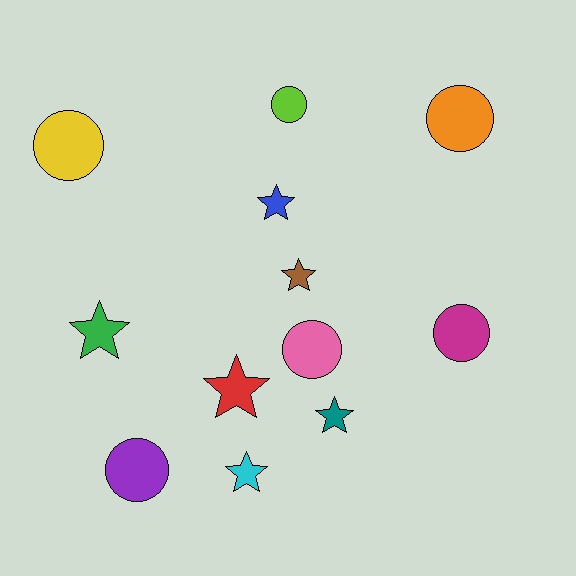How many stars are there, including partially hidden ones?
There are 6 stars.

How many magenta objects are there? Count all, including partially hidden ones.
There is 1 magenta object.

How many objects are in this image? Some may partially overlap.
There are 12 objects.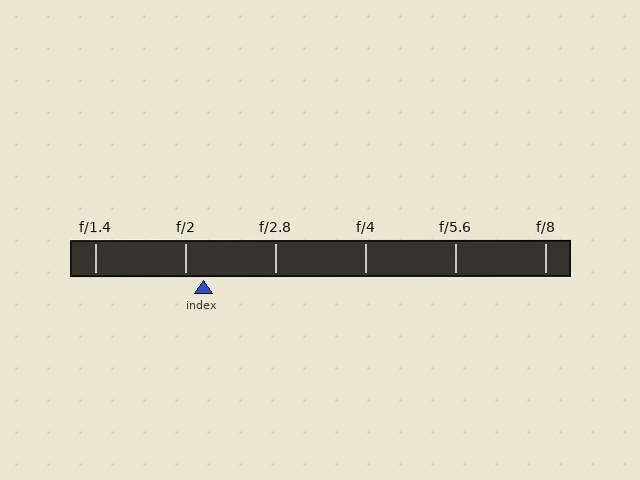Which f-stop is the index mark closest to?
The index mark is closest to f/2.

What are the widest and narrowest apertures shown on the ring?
The widest aperture shown is f/1.4 and the narrowest is f/8.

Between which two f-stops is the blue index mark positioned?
The index mark is between f/2 and f/2.8.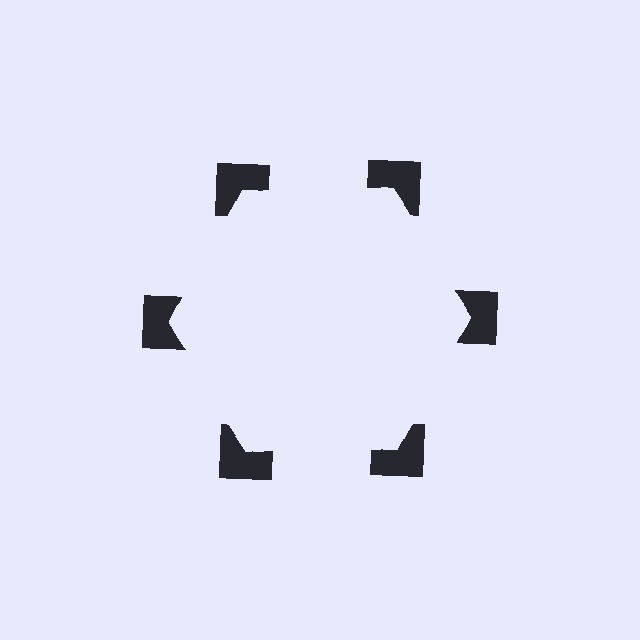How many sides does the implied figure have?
6 sides.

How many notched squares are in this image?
There are 6 — one at each vertex of the illusory hexagon.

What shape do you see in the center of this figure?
An illusory hexagon — its edges are inferred from the aligned wedge cuts in the notched squares, not physically drawn.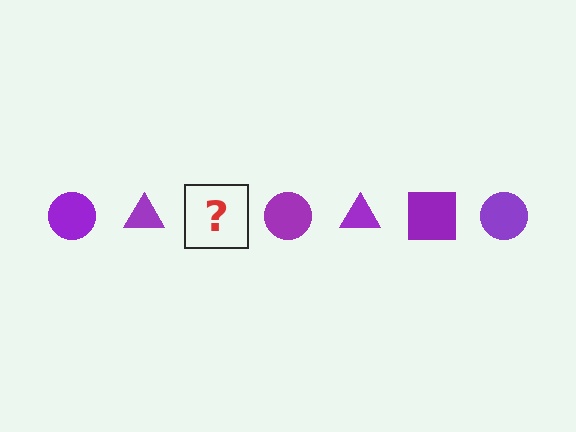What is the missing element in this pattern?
The missing element is a purple square.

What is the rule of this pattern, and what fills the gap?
The rule is that the pattern cycles through circle, triangle, square shapes in purple. The gap should be filled with a purple square.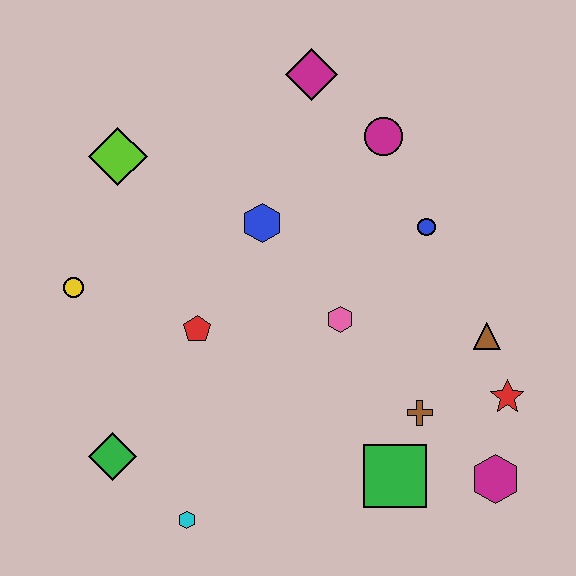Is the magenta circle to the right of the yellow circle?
Yes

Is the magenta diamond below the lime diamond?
No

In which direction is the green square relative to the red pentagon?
The green square is to the right of the red pentagon.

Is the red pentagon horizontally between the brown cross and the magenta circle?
No